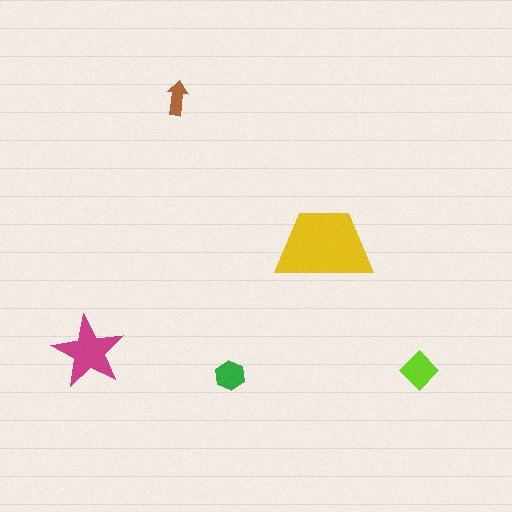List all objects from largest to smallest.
The yellow trapezoid, the magenta star, the lime diamond, the green hexagon, the brown arrow.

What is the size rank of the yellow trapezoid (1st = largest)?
1st.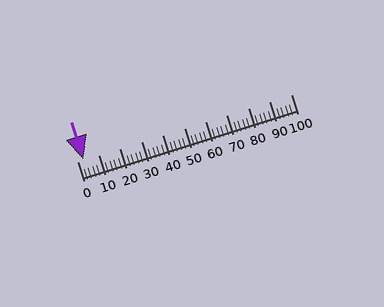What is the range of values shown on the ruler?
The ruler shows values from 0 to 100.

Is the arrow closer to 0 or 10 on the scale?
The arrow is closer to 0.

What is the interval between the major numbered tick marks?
The major tick marks are spaced 10 units apart.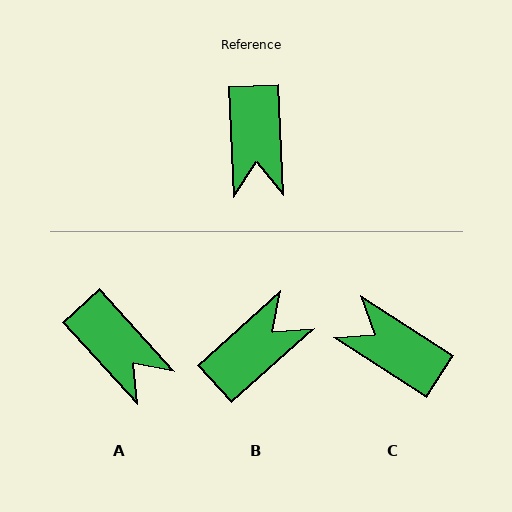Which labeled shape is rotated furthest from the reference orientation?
B, about 129 degrees away.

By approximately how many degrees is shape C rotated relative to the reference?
Approximately 125 degrees clockwise.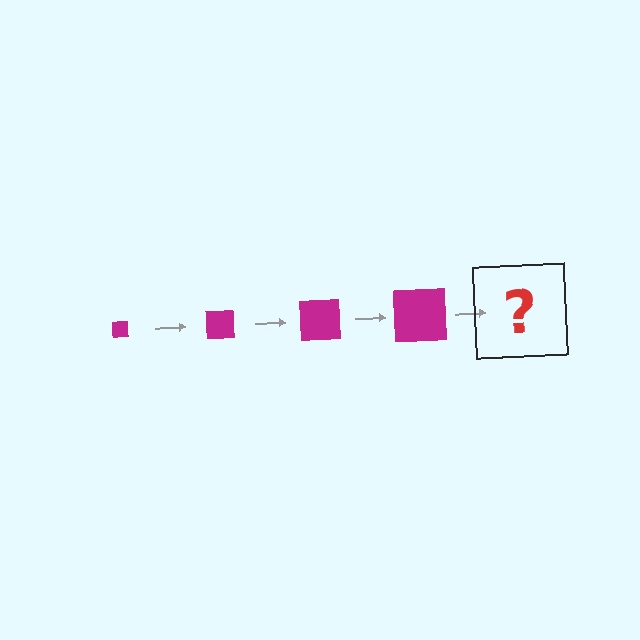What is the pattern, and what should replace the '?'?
The pattern is that the square gets progressively larger each step. The '?' should be a magenta square, larger than the previous one.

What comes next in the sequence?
The next element should be a magenta square, larger than the previous one.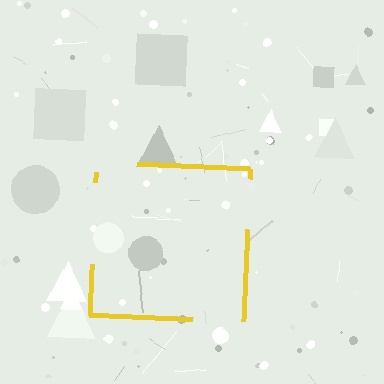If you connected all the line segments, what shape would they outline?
They would outline a square.